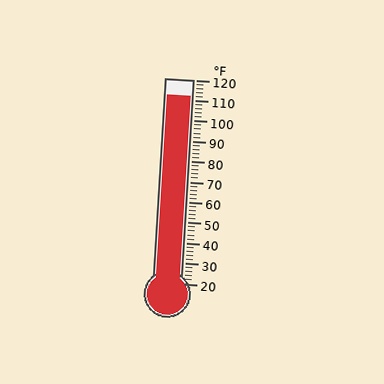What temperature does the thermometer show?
The thermometer shows approximately 112°F.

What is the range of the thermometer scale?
The thermometer scale ranges from 20°F to 120°F.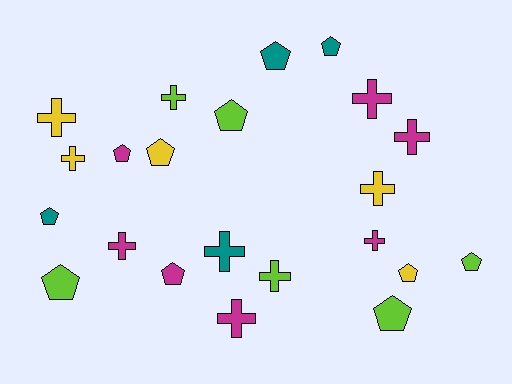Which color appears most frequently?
Magenta, with 7 objects.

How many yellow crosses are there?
There are 3 yellow crosses.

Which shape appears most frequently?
Cross, with 11 objects.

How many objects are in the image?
There are 22 objects.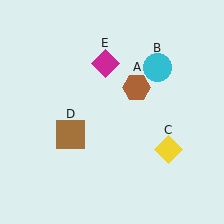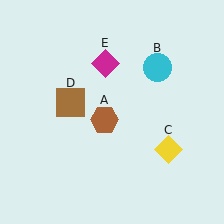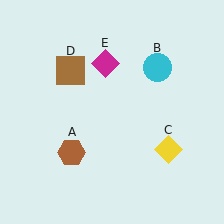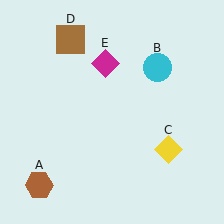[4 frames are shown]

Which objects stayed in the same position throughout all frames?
Cyan circle (object B) and yellow diamond (object C) and magenta diamond (object E) remained stationary.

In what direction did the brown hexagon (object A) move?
The brown hexagon (object A) moved down and to the left.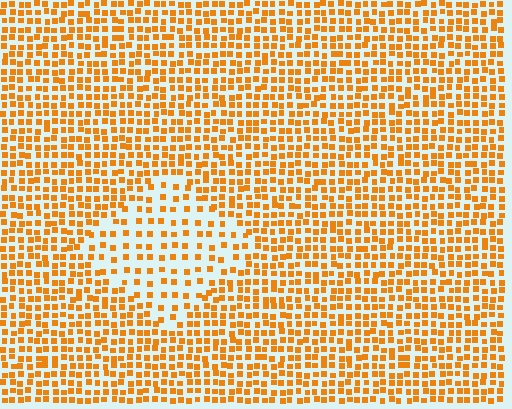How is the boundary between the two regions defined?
The boundary is defined by a change in element density (approximately 2.0x ratio). All elements are the same color, size, and shape.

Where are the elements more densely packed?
The elements are more densely packed outside the diamond boundary.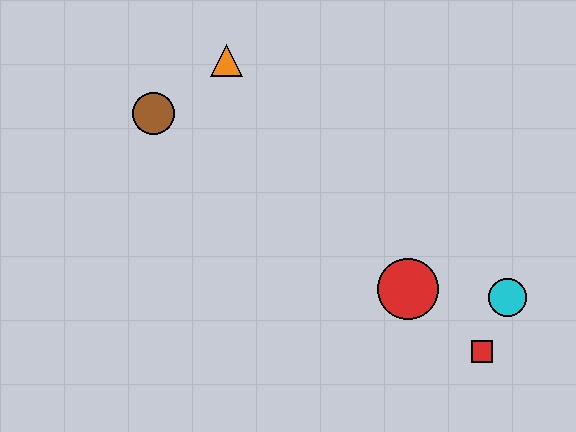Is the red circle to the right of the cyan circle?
No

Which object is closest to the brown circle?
The orange triangle is closest to the brown circle.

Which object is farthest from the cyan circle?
The brown circle is farthest from the cyan circle.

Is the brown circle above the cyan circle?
Yes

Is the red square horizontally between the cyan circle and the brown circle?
Yes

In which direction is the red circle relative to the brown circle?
The red circle is to the right of the brown circle.